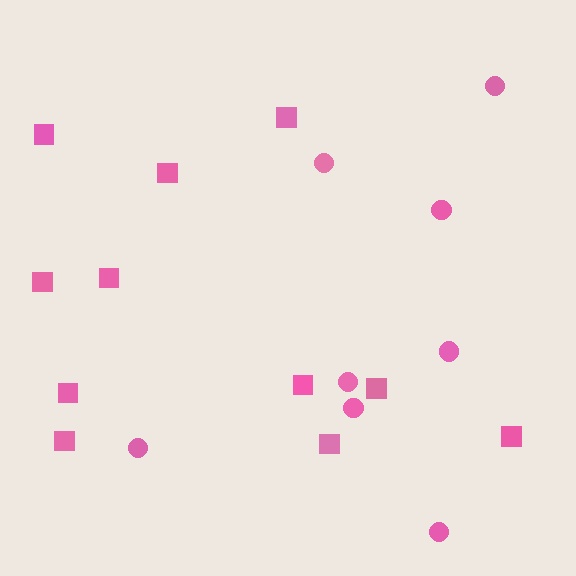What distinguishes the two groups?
There are 2 groups: one group of circles (8) and one group of squares (11).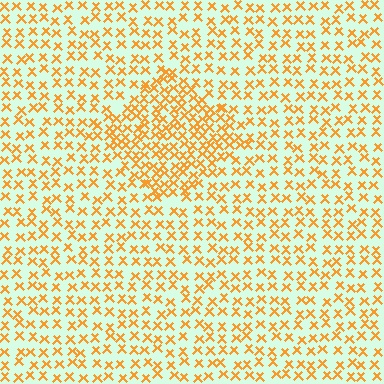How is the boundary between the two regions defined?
The boundary is defined by a change in element density (approximately 1.8x ratio). All elements are the same color, size, and shape.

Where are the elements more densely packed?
The elements are more densely packed inside the diamond boundary.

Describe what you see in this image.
The image contains small orange elements arranged at two different densities. A diamond-shaped region is visible where the elements are more densely packed than the surrounding area.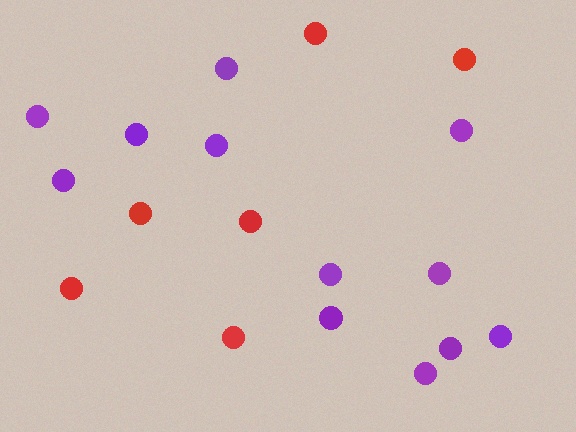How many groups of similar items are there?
There are 2 groups: one group of purple circles (12) and one group of red circles (6).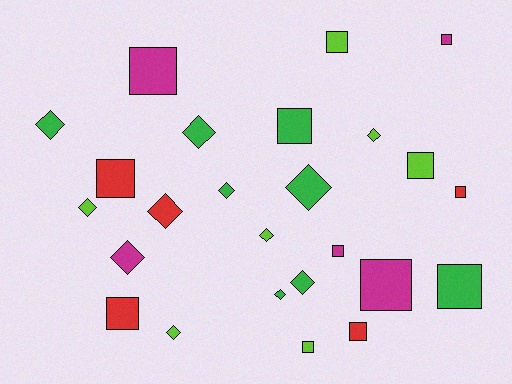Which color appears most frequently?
Green, with 8 objects.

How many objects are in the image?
There are 25 objects.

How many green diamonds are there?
There are 6 green diamonds.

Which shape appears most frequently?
Square, with 13 objects.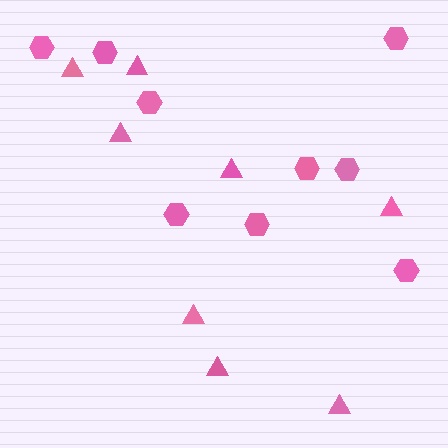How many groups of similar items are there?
There are 2 groups: one group of triangles (8) and one group of hexagons (9).